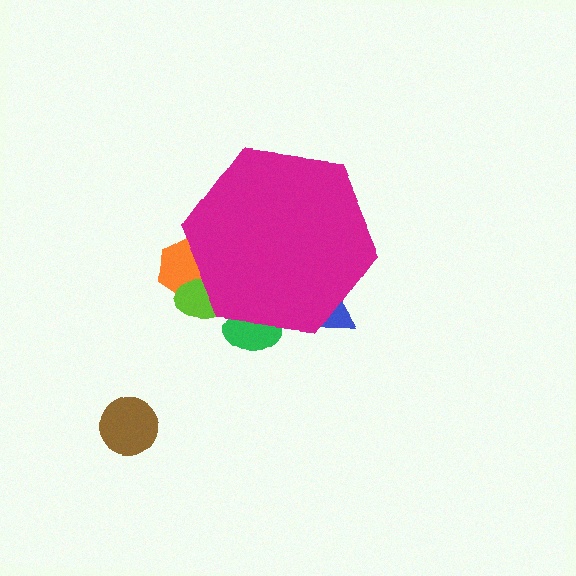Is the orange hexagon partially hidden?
Yes, the orange hexagon is partially hidden behind the magenta hexagon.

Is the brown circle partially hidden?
No, the brown circle is fully visible.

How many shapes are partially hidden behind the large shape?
4 shapes are partially hidden.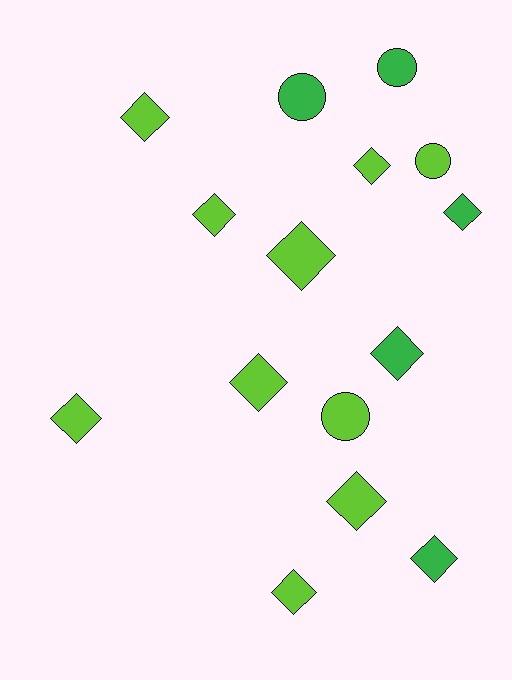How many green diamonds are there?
There are 3 green diamonds.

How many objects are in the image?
There are 15 objects.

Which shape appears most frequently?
Diamond, with 11 objects.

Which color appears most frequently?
Lime, with 10 objects.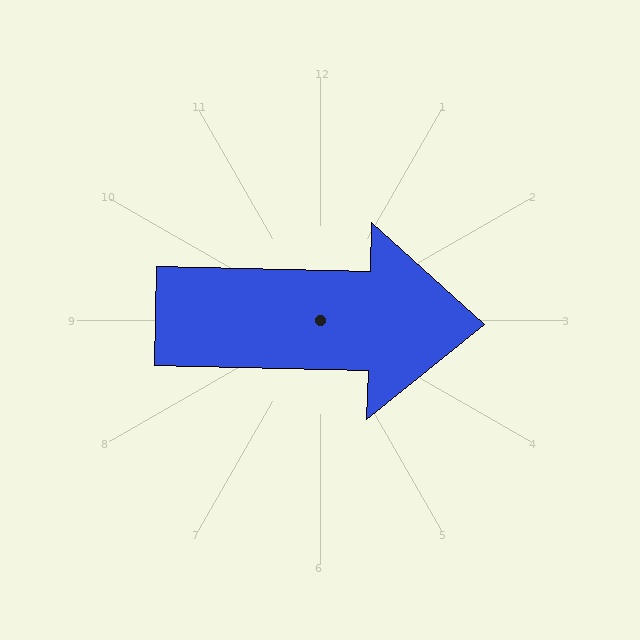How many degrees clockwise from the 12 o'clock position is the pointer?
Approximately 91 degrees.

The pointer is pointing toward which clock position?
Roughly 3 o'clock.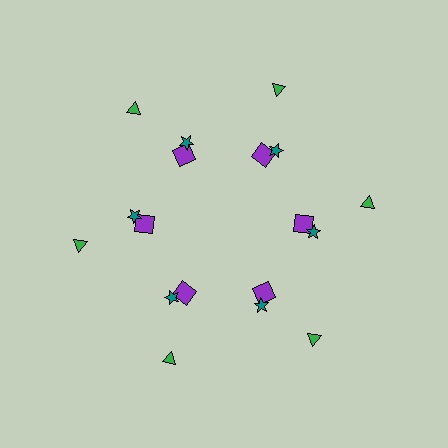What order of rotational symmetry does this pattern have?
This pattern has 6-fold rotational symmetry.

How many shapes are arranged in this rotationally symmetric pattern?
There are 18 shapes, arranged in 6 groups of 3.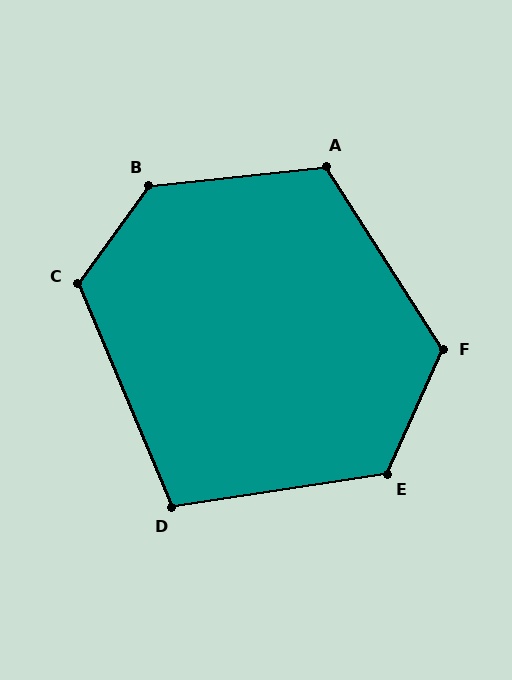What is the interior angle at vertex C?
Approximately 121 degrees (obtuse).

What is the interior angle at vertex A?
Approximately 116 degrees (obtuse).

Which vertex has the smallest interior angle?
D, at approximately 104 degrees.